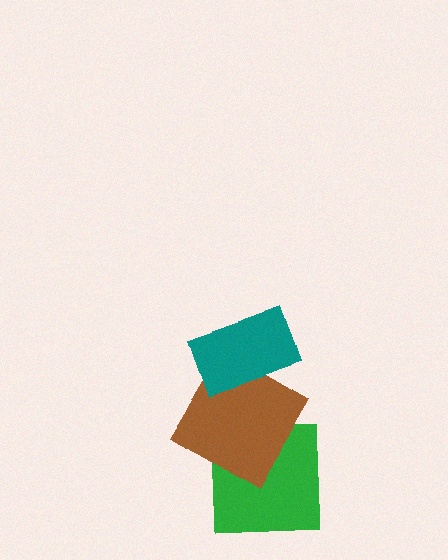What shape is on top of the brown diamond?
The teal rectangle is on top of the brown diamond.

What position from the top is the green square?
The green square is 3rd from the top.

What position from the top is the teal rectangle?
The teal rectangle is 1st from the top.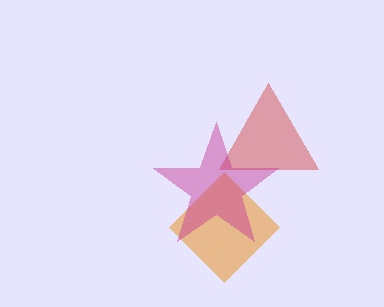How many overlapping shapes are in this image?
There are 3 overlapping shapes in the image.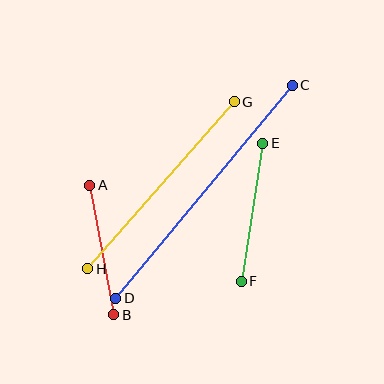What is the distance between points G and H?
The distance is approximately 222 pixels.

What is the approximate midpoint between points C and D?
The midpoint is at approximately (204, 192) pixels.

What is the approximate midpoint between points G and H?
The midpoint is at approximately (161, 185) pixels.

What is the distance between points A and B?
The distance is approximately 132 pixels.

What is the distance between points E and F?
The distance is approximately 140 pixels.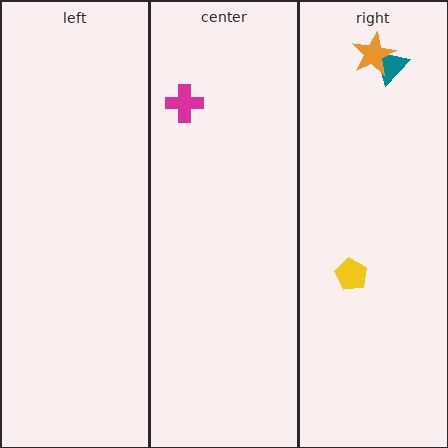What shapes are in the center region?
The magenta cross.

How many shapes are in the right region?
3.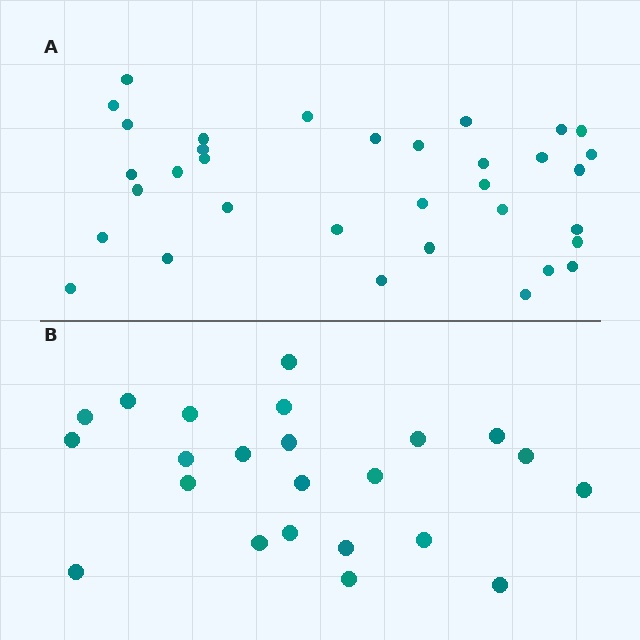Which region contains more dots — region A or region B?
Region A (the top region) has more dots.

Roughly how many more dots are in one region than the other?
Region A has roughly 12 or so more dots than region B.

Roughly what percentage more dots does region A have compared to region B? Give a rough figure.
About 50% more.